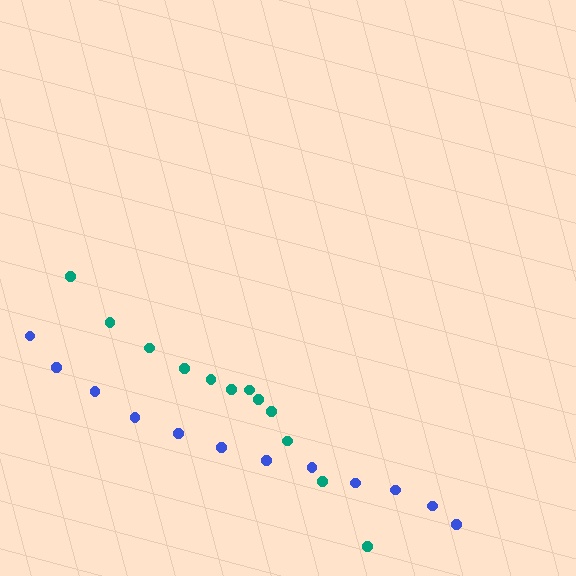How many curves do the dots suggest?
There are 2 distinct paths.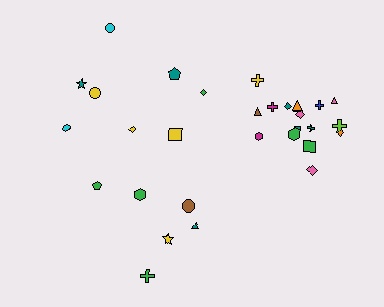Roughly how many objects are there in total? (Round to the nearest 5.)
Roughly 30 objects in total.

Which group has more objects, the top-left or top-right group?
The top-right group.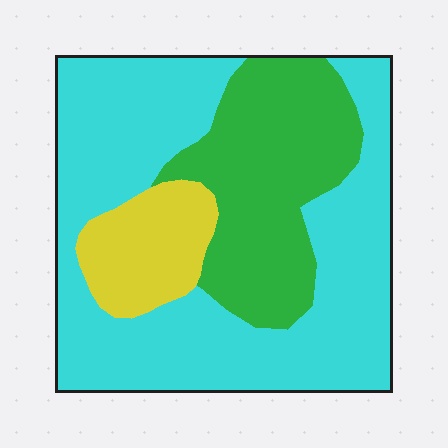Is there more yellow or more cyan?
Cyan.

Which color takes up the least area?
Yellow, at roughly 10%.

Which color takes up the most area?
Cyan, at roughly 60%.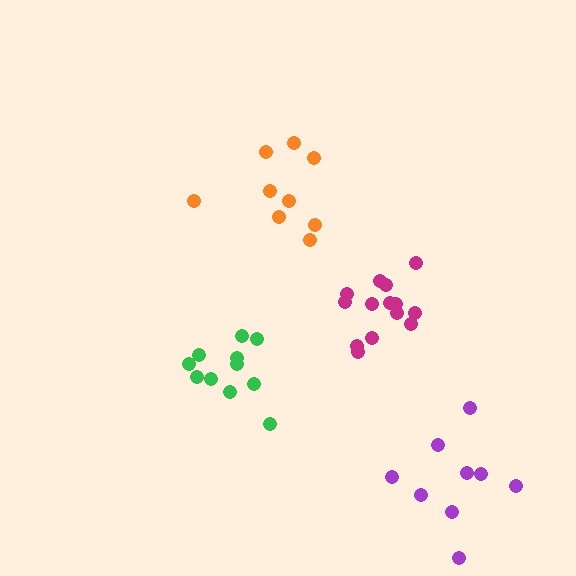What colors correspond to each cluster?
The clusters are colored: magenta, purple, orange, green.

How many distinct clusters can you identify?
There are 4 distinct clusters.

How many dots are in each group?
Group 1: 14 dots, Group 2: 9 dots, Group 3: 9 dots, Group 4: 11 dots (43 total).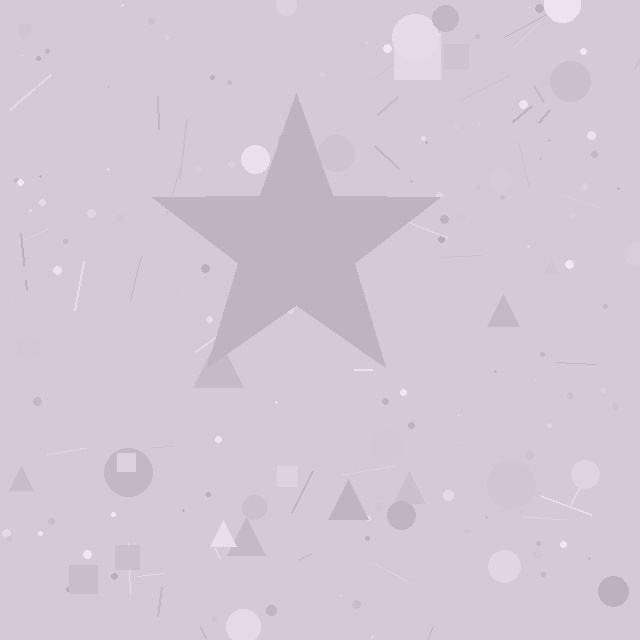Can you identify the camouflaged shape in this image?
The camouflaged shape is a star.